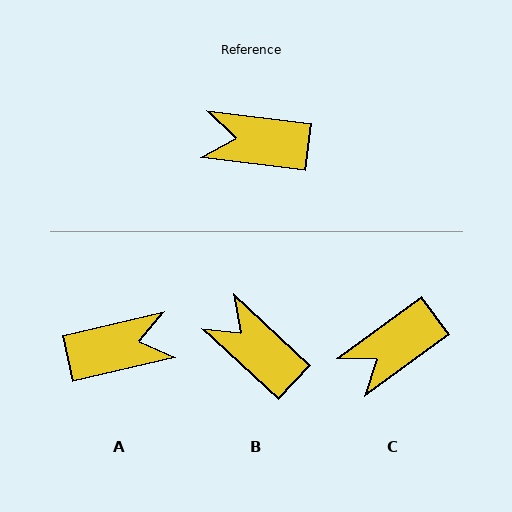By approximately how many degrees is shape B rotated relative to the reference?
Approximately 36 degrees clockwise.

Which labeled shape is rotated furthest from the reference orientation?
A, about 160 degrees away.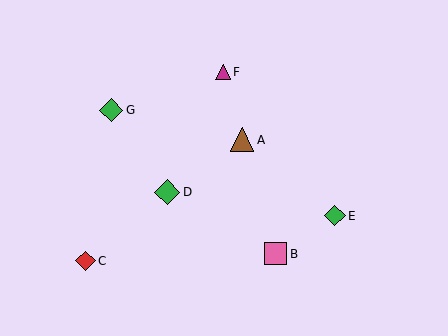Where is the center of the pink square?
The center of the pink square is at (276, 254).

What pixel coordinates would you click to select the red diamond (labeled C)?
Click at (85, 261) to select the red diamond C.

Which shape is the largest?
The green diamond (labeled D) is the largest.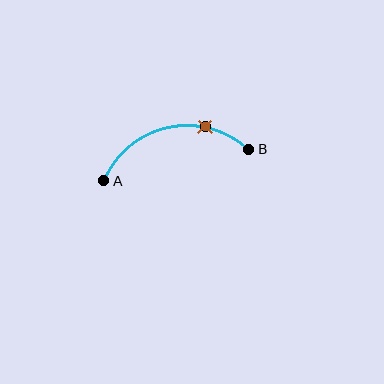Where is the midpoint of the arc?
The arc midpoint is the point on the curve farthest from the straight line joining A and B. It sits above that line.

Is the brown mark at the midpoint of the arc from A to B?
No. The brown mark lies on the arc but is closer to endpoint B. The arc midpoint would be at the point on the curve equidistant along the arc from both A and B.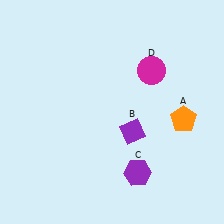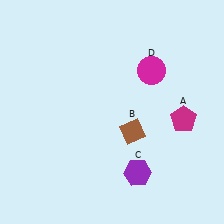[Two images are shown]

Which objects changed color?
A changed from orange to magenta. B changed from purple to brown.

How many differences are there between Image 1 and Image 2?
There are 2 differences between the two images.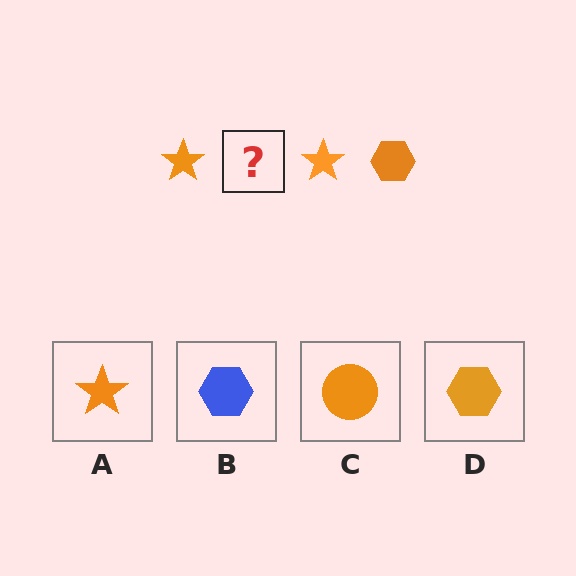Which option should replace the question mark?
Option D.